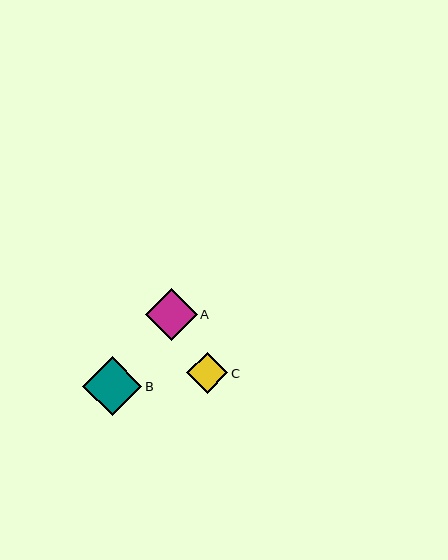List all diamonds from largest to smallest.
From largest to smallest: B, A, C.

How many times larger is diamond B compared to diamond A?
Diamond B is approximately 1.2 times the size of diamond A.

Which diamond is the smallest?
Diamond C is the smallest with a size of approximately 41 pixels.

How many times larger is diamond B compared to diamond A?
Diamond B is approximately 1.2 times the size of diamond A.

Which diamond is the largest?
Diamond B is the largest with a size of approximately 60 pixels.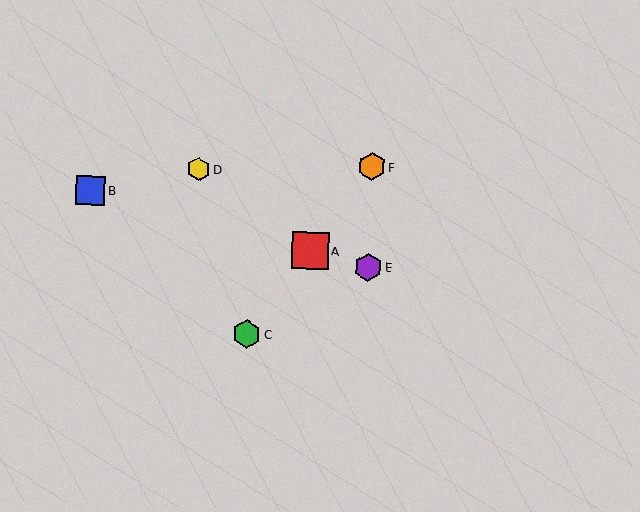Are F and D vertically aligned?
No, F is at x≈372 and D is at x≈198.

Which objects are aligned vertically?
Objects E, F are aligned vertically.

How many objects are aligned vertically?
2 objects (E, F) are aligned vertically.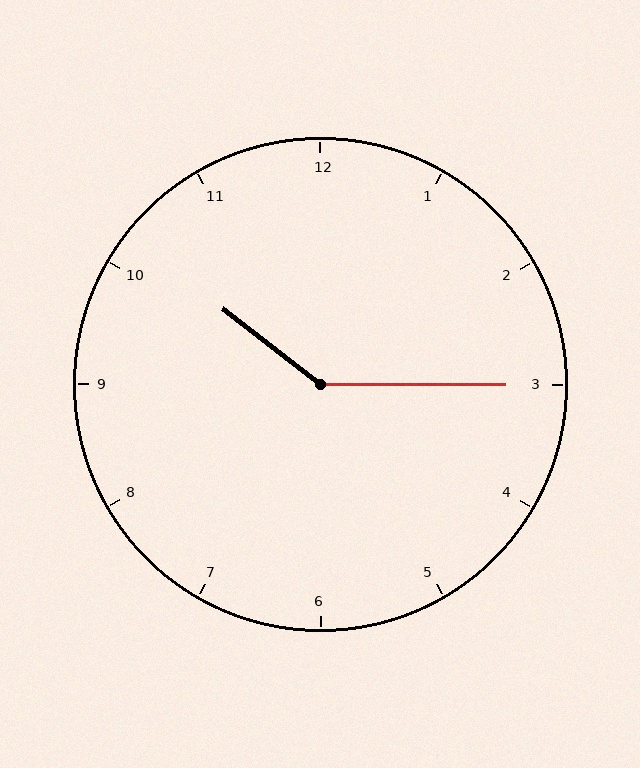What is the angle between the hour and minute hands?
Approximately 142 degrees.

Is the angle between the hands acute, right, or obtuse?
It is obtuse.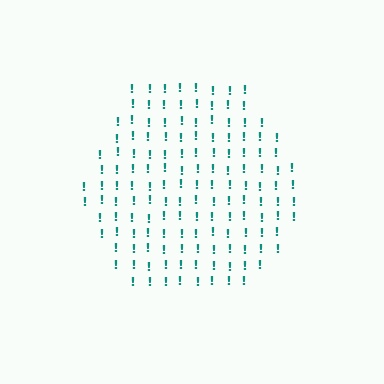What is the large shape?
The large shape is a hexagon.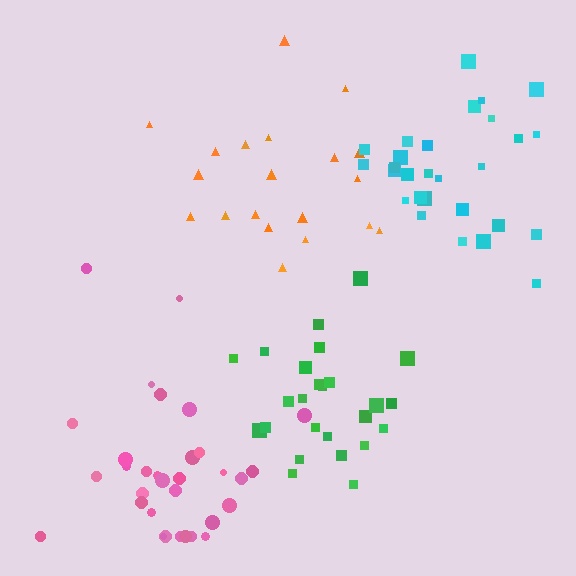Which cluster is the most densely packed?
Cyan.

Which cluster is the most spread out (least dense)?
Orange.